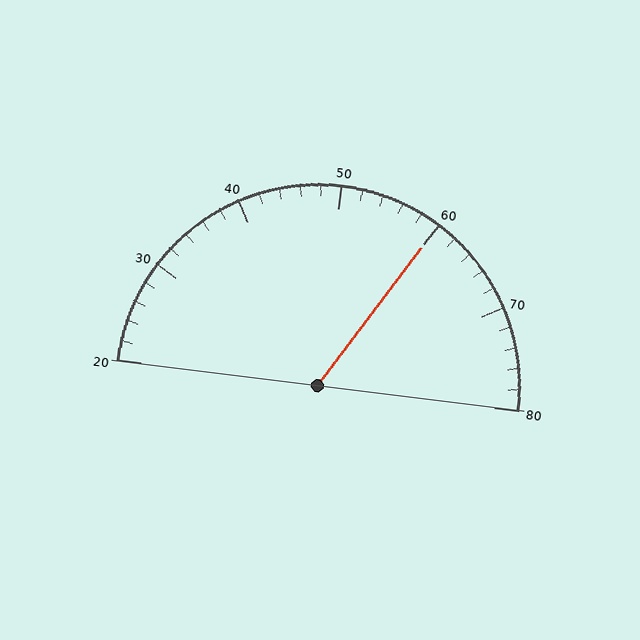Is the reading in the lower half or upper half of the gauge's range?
The reading is in the upper half of the range (20 to 80).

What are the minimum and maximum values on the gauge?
The gauge ranges from 20 to 80.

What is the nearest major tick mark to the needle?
The nearest major tick mark is 60.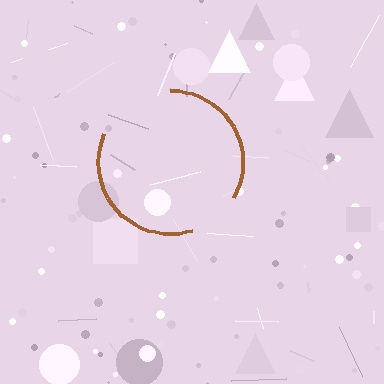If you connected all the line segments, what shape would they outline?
They would outline a circle.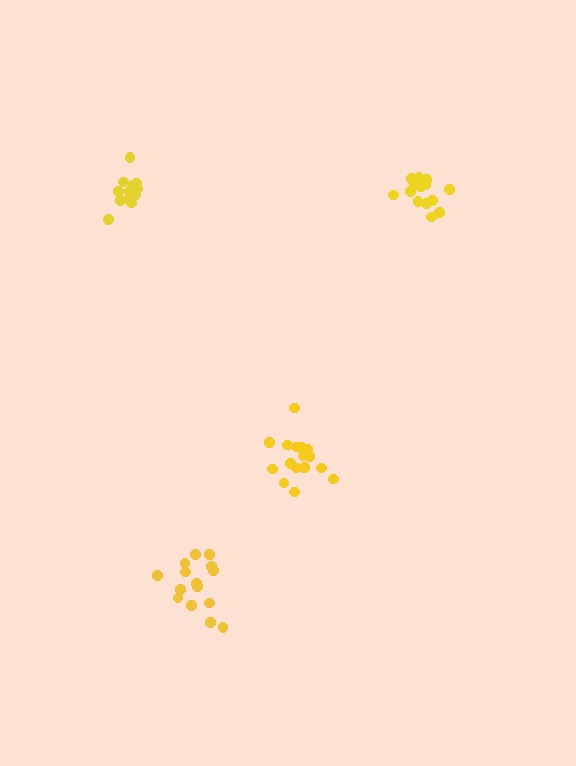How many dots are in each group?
Group 1: 15 dots, Group 2: 16 dots, Group 3: 14 dots, Group 4: 15 dots (60 total).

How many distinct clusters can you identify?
There are 4 distinct clusters.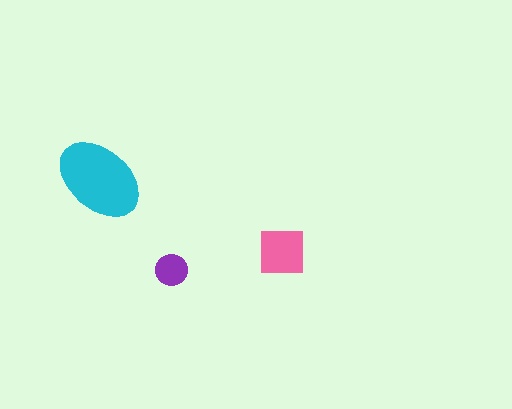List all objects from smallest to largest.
The purple circle, the pink square, the cyan ellipse.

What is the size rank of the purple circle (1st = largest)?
3rd.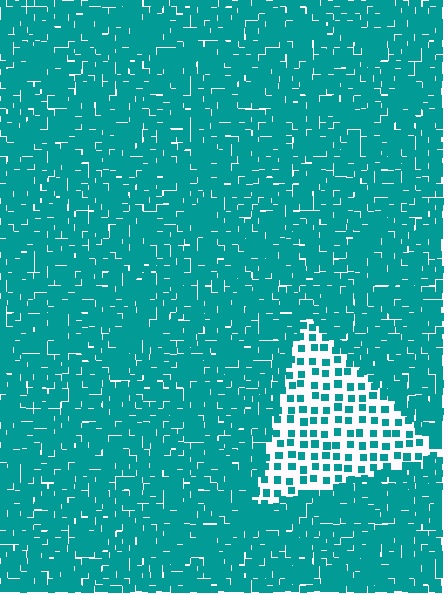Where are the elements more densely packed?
The elements are more densely packed outside the triangle boundary.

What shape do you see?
I see a triangle.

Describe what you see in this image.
The image contains small teal elements arranged at two different densities. A triangle-shaped region is visible where the elements are less densely packed than the surrounding area.